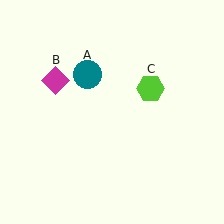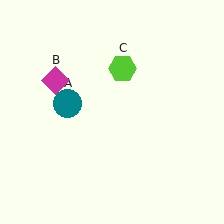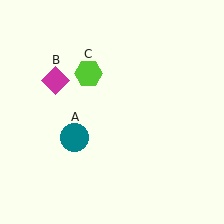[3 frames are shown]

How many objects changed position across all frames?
2 objects changed position: teal circle (object A), lime hexagon (object C).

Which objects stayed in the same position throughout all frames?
Magenta diamond (object B) remained stationary.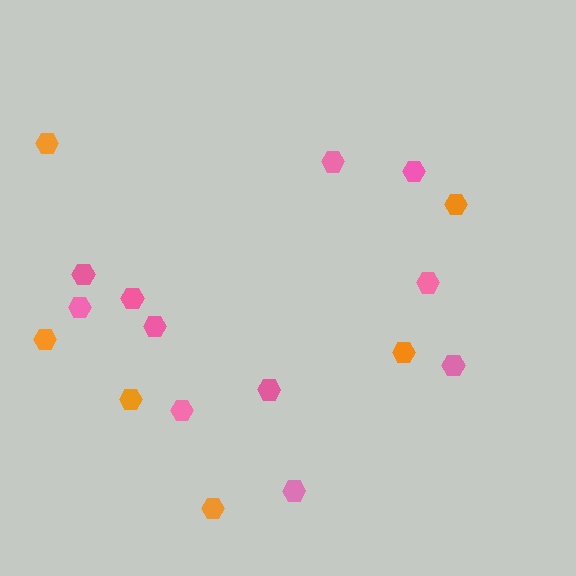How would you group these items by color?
There are 2 groups: one group of orange hexagons (6) and one group of pink hexagons (11).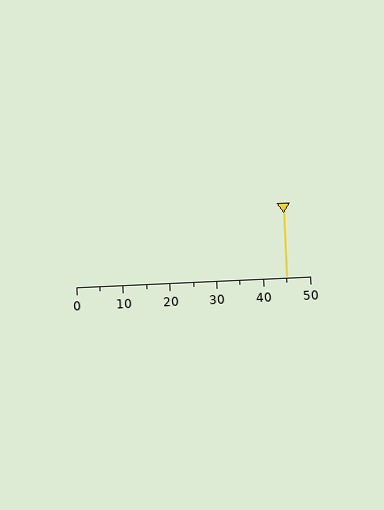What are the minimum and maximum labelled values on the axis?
The axis runs from 0 to 50.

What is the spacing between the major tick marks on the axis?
The major ticks are spaced 10 apart.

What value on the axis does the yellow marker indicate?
The marker indicates approximately 45.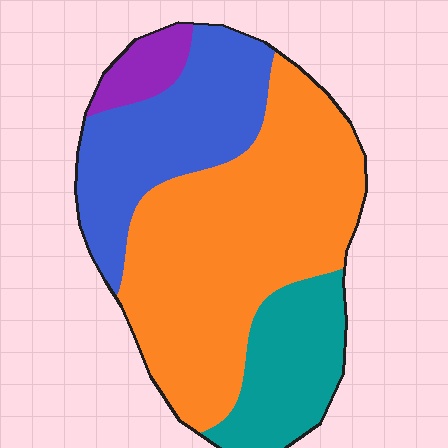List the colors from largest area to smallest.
From largest to smallest: orange, blue, teal, purple.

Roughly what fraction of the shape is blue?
Blue takes up about one quarter (1/4) of the shape.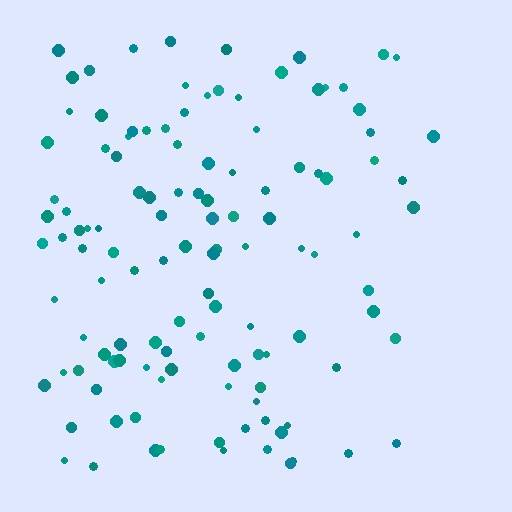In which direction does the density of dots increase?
From right to left, with the left side densest.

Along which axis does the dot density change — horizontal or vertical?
Horizontal.